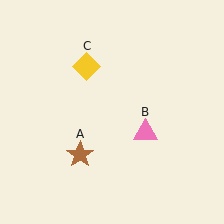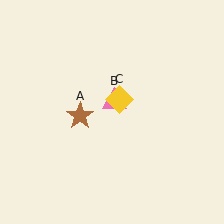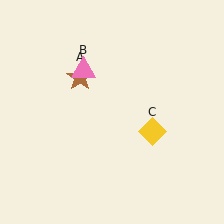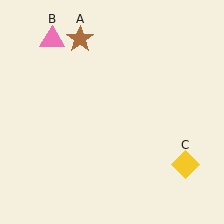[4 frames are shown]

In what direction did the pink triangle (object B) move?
The pink triangle (object B) moved up and to the left.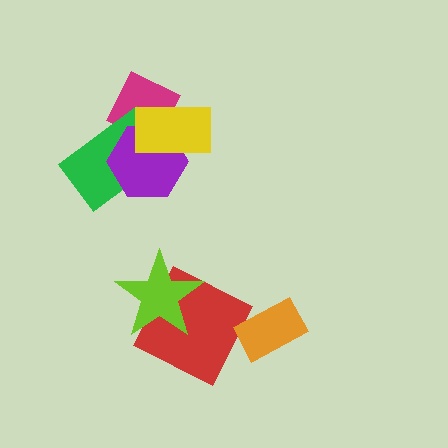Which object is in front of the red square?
The lime star is in front of the red square.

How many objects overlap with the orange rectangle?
0 objects overlap with the orange rectangle.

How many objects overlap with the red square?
1 object overlaps with the red square.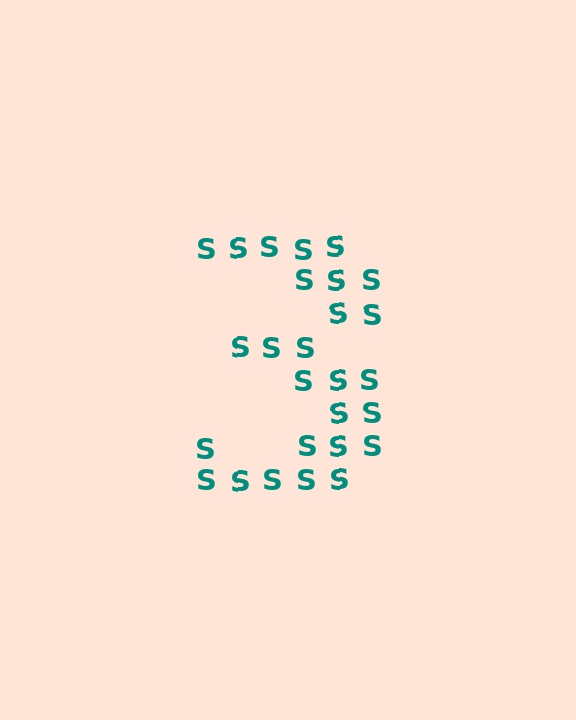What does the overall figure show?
The overall figure shows the digit 3.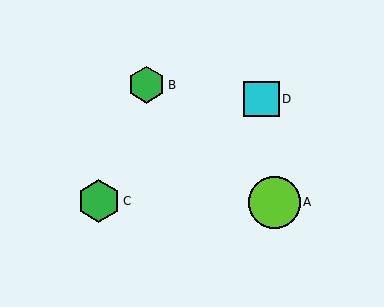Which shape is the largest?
The lime circle (labeled A) is the largest.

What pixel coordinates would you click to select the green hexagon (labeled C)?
Click at (99, 201) to select the green hexagon C.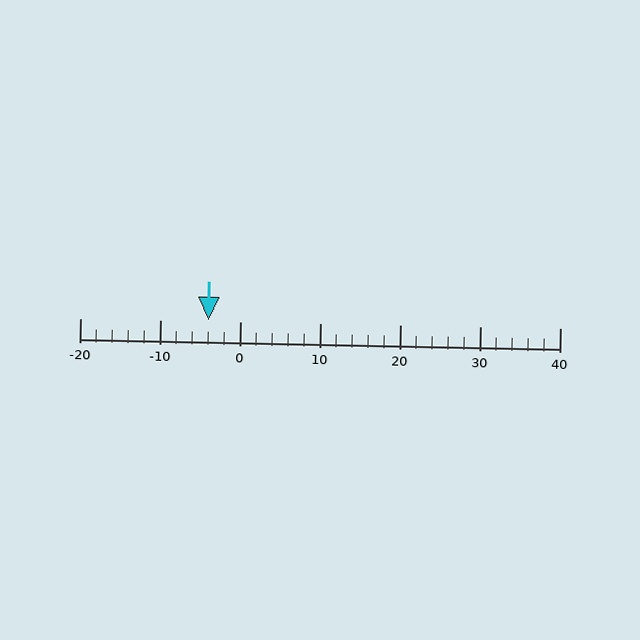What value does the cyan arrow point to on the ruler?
The cyan arrow points to approximately -4.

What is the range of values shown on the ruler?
The ruler shows values from -20 to 40.